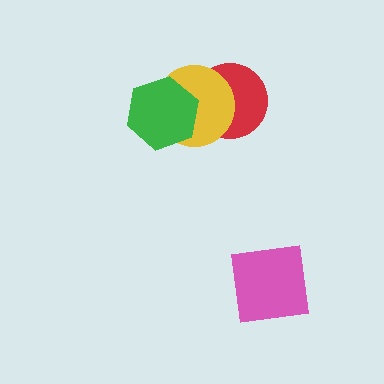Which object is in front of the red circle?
The yellow circle is in front of the red circle.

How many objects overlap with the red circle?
1 object overlaps with the red circle.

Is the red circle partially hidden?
Yes, it is partially covered by another shape.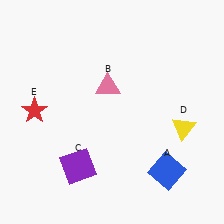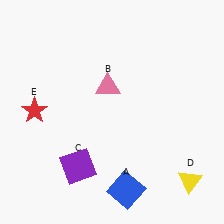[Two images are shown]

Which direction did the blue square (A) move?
The blue square (A) moved left.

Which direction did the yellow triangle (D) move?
The yellow triangle (D) moved down.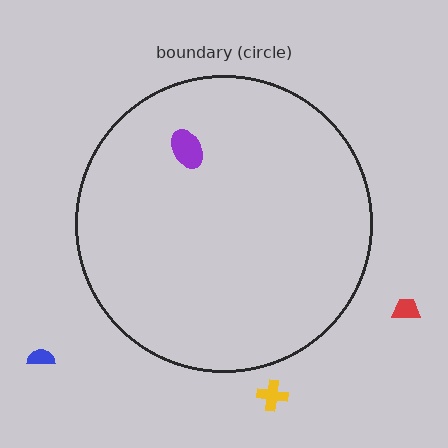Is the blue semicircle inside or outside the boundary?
Outside.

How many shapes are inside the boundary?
1 inside, 3 outside.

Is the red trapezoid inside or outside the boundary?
Outside.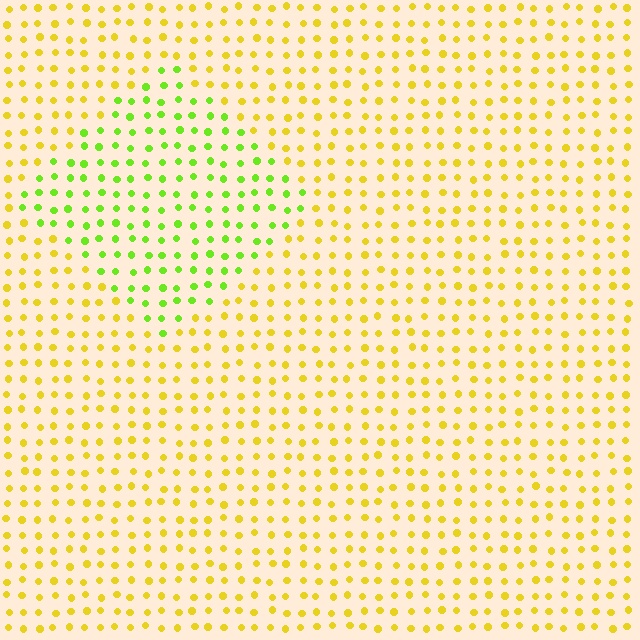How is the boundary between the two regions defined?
The boundary is defined purely by a slight shift in hue (about 44 degrees). Spacing, size, and orientation are identical on both sides.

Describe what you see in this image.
The image is filled with small yellow elements in a uniform arrangement. A diamond-shaped region is visible where the elements are tinted to a slightly different hue, forming a subtle color boundary.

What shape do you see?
I see a diamond.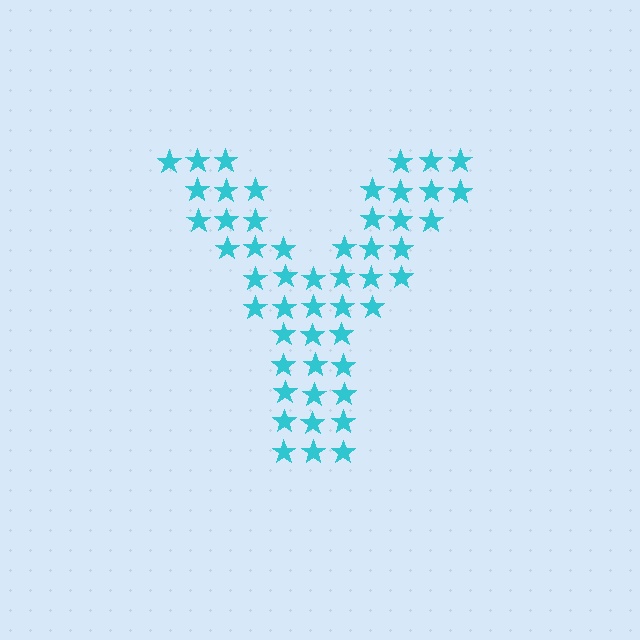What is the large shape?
The large shape is the letter Y.